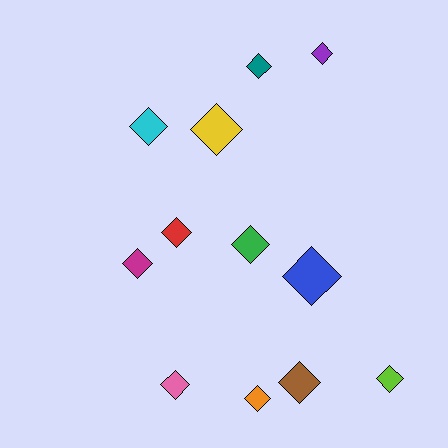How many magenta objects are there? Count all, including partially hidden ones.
There is 1 magenta object.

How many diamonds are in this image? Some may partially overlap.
There are 12 diamonds.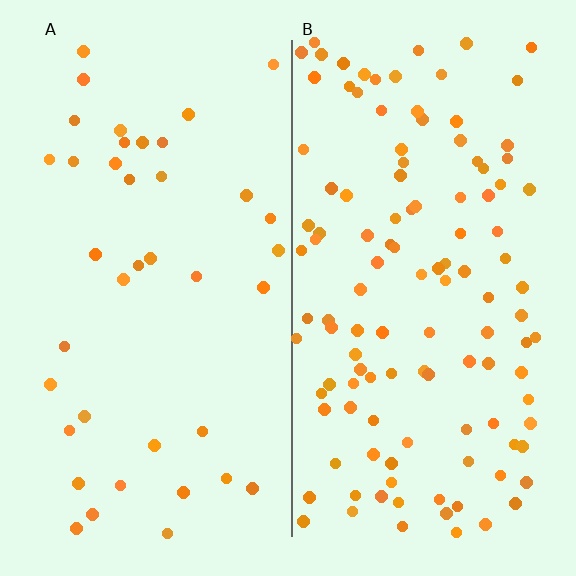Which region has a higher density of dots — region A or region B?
B (the right).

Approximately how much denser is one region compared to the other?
Approximately 3.0× — region B over region A.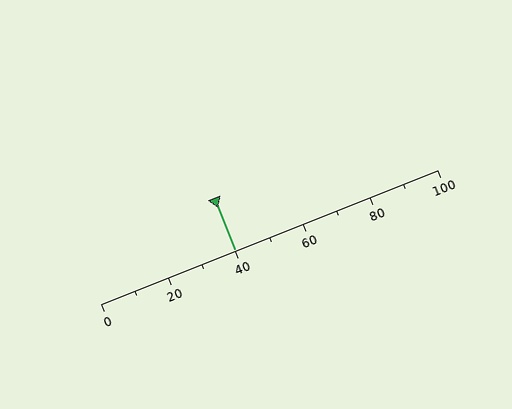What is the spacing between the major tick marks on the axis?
The major ticks are spaced 20 apart.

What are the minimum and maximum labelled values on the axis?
The axis runs from 0 to 100.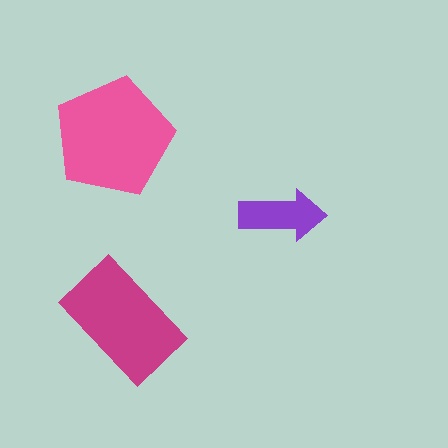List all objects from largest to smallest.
The pink pentagon, the magenta rectangle, the purple arrow.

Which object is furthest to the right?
The purple arrow is rightmost.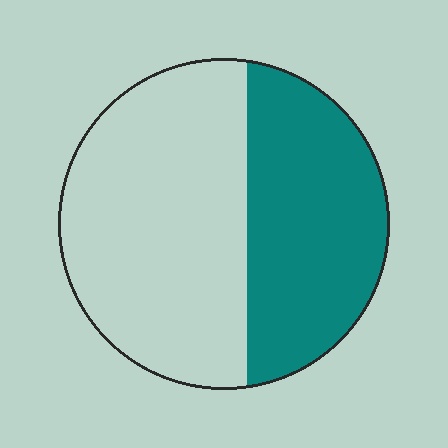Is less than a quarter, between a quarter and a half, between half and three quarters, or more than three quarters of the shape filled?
Between a quarter and a half.